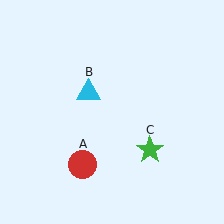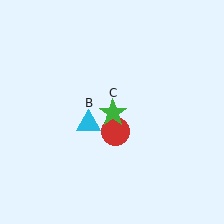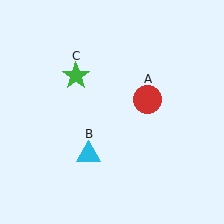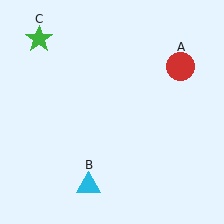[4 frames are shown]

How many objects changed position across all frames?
3 objects changed position: red circle (object A), cyan triangle (object B), green star (object C).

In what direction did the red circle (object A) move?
The red circle (object A) moved up and to the right.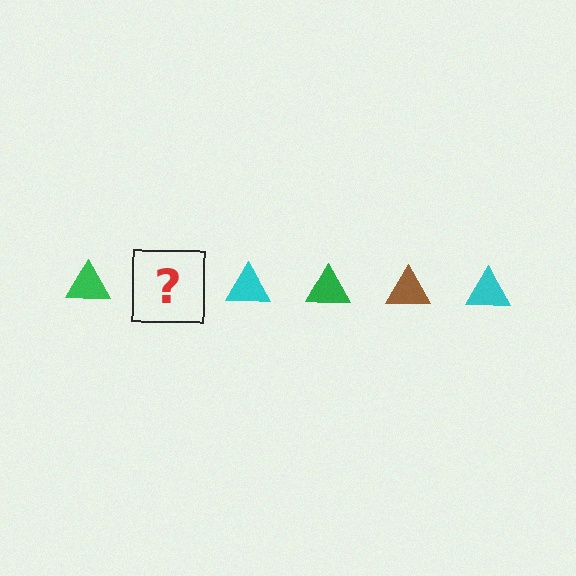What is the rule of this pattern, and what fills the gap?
The rule is that the pattern cycles through green, brown, cyan triangles. The gap should be filled with a brown triangle.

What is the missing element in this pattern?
The missing element is a brown triangle.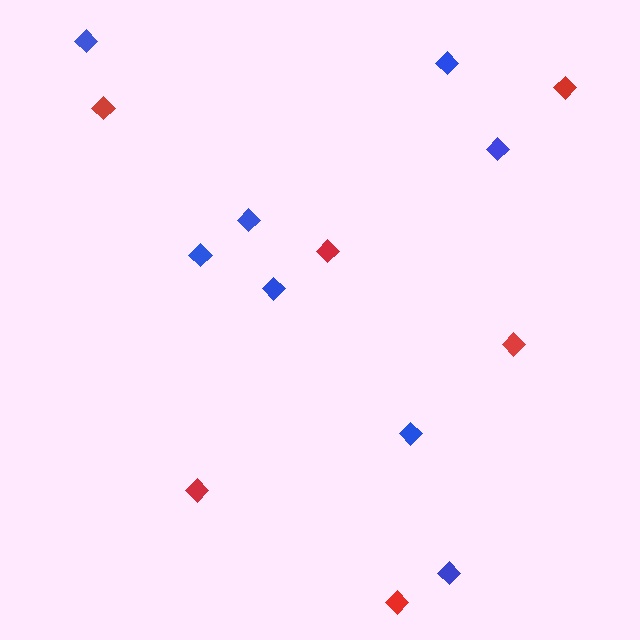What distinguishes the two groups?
There are 2 groups: one group of red diamonds (6) and one group of blue diamonds (8).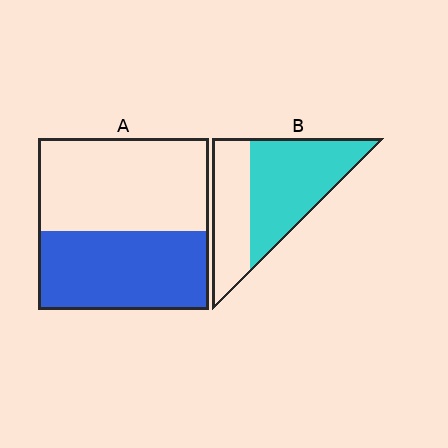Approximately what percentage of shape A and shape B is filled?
A is approximately 45% and B is approximately 60%.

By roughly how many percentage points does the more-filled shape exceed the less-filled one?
By roughly 15 percentage points (B over A).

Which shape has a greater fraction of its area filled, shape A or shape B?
Shape B.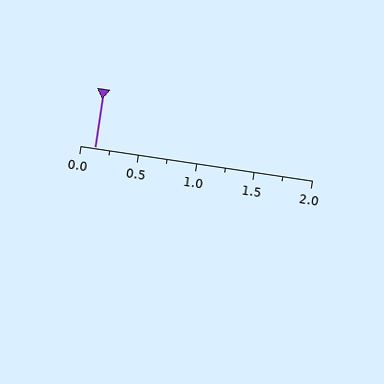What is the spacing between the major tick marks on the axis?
The major ticks are spaced 0.5 apart.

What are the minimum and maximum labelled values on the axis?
The axis runs from 0.0 to 2.0.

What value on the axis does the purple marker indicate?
The marker indicates approximately 0.12.